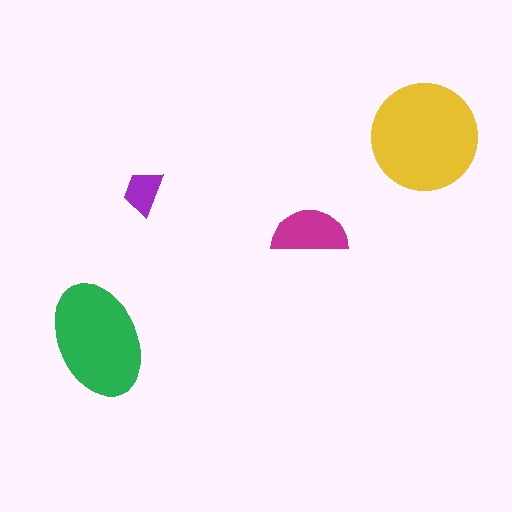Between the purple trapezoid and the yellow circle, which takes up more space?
The yellow circle.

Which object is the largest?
The yellow circle.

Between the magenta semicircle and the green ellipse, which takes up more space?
The green ellipse.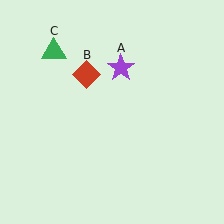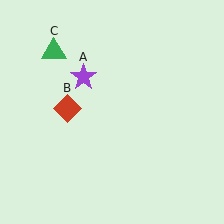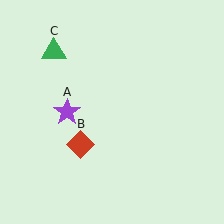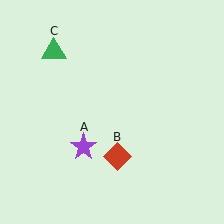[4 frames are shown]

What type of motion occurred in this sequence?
The purple star (object A), red diamond (object B) rotated counterclockwise around the center of the scene.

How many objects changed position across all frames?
2 objects changed position: purple star (object A), red diamond (object B).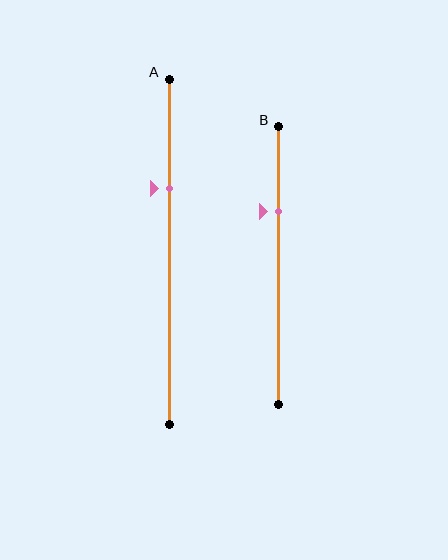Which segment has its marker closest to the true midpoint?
Segment A has its marker closest to the true midpoint.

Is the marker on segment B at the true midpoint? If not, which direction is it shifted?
No, the marker on segment B is shifted upward by about 19% of the segment length.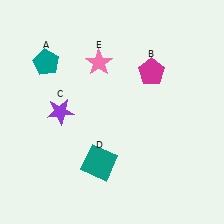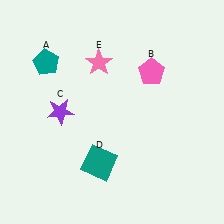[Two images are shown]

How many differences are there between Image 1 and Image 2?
There is 1 difference between the two images.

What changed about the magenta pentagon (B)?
In Image 1, B is magenta. In Image 2, it changed to pink.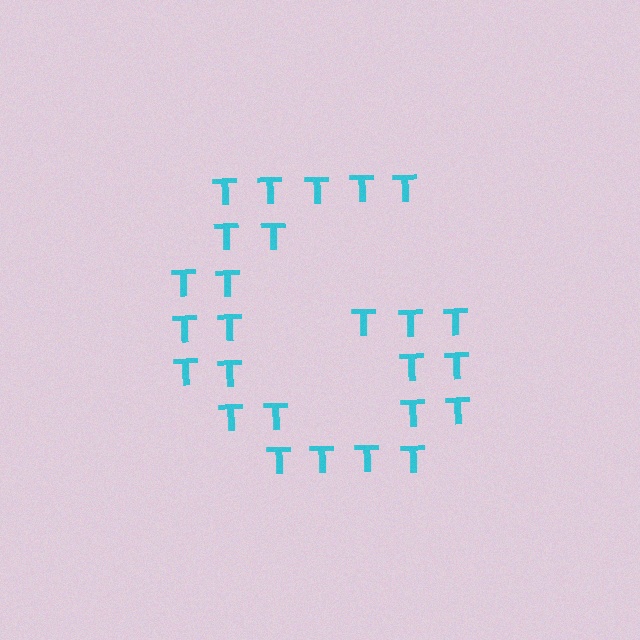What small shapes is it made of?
It is made of small letter T's.